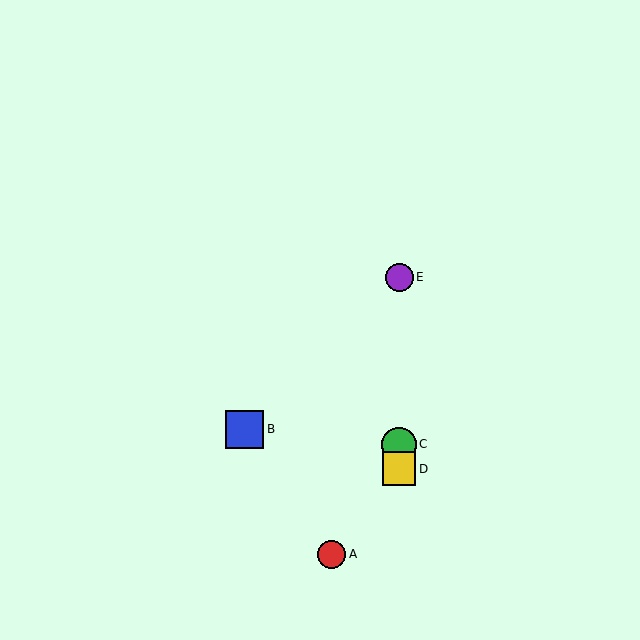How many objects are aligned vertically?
3 objects (C, D, E) are aligned vertically.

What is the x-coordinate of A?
Object A is at x≈332.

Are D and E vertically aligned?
Yes, both are at x≈399.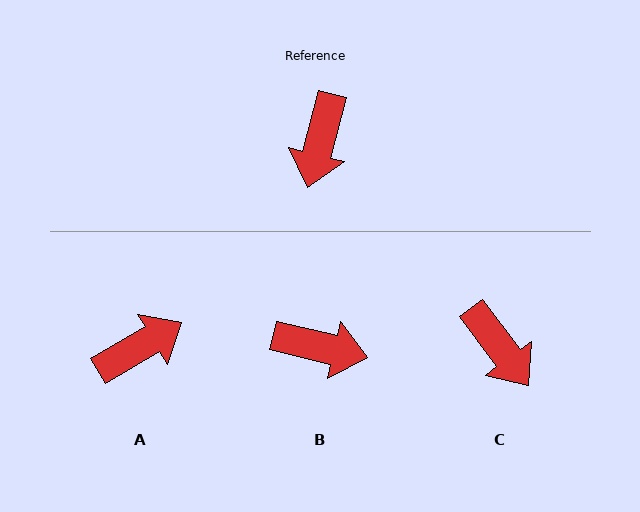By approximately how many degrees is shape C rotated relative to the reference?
Approximately 51 degrees counter-clockwise.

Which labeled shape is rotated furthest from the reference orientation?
A, about 135 degrees away.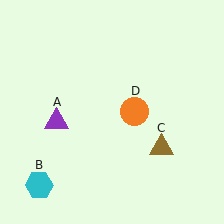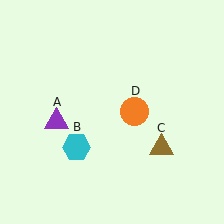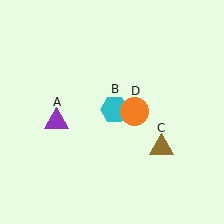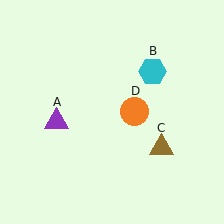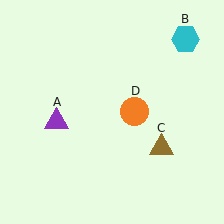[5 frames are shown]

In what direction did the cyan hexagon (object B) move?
The cyan hexagon (object B) moved up and to the right.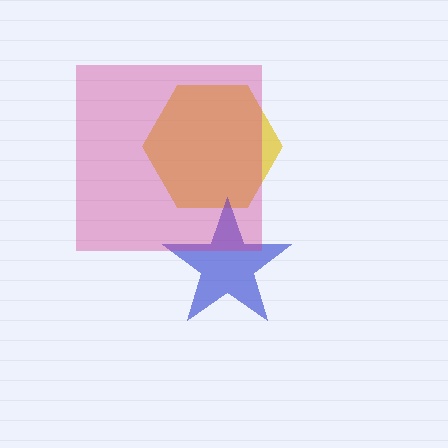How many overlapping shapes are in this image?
There are 3 overlapping shapes in the image.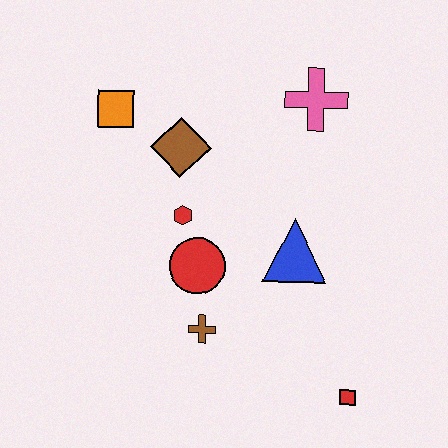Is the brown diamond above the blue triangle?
Yes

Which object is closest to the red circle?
The red hexagon is closest to the red circle.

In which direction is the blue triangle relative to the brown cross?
The blue triangle is to the right of the brown cross.